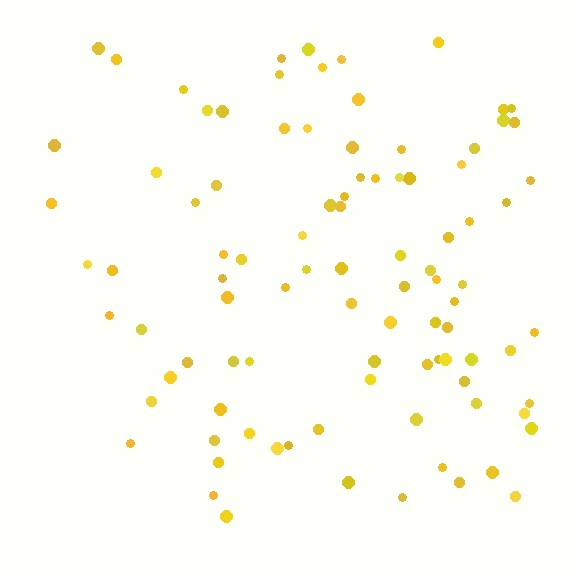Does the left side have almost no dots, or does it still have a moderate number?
Still a moderate number, just noticeably fewer than the right.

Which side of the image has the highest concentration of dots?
The right.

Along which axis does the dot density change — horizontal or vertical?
Horizontal.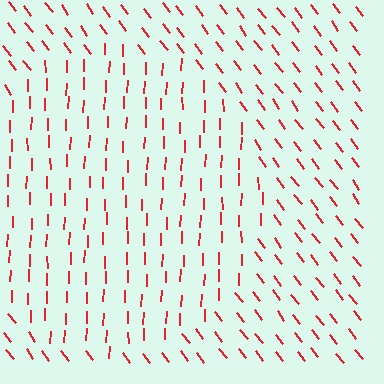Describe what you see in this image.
The image is filled with small red line segments. A circle region in the image has lines oriented differently from the surrounding lines, creating a visible texture boundary.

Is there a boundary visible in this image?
Yes, there is a texture boundary formed by a change in line orientation.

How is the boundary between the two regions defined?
The boundary is defined purely by a change in line orientation (approximately 38 degrees difference). All lines are the same color and thickness.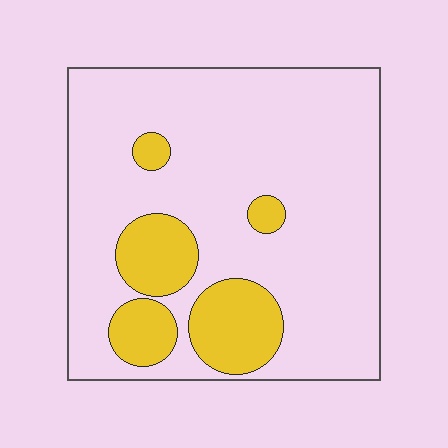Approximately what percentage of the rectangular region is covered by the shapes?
Approximately 20%.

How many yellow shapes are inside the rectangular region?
5.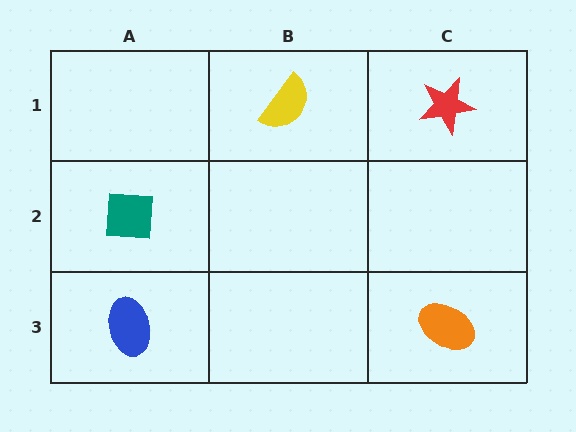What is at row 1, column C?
A red star.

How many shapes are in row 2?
1 shape.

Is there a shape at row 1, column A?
No, that cell is empty.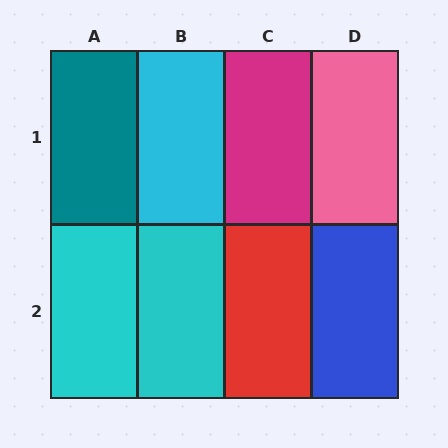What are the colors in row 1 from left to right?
Teal, cyan, magenta, pink.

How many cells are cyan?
3 cells are cyan.